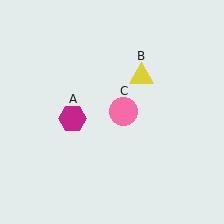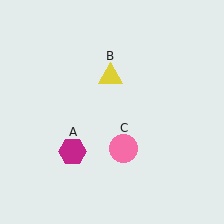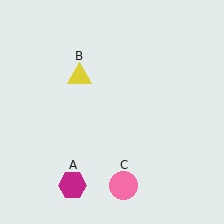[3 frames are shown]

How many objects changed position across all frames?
3 objects changed position: magenta hexagon (object A), yellow triangle (object B), pink circle (object C).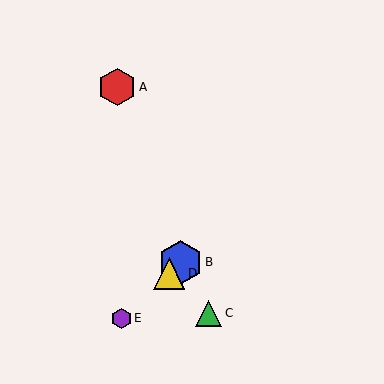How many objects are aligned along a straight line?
3 objects (B, D, E) are aligned along a straight line.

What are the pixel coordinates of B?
Object B is at (181, 262).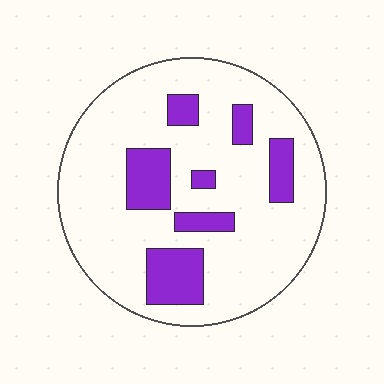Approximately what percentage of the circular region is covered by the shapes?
Approximately 20%.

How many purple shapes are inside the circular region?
7.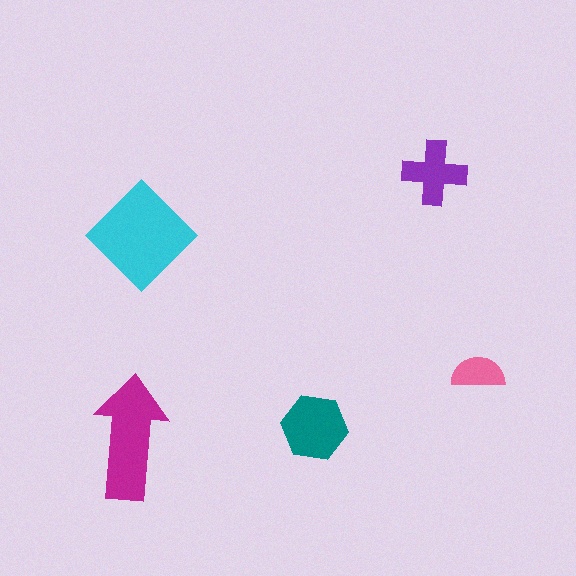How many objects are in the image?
There are 5 objects in the image.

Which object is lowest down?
The magenta arrow is bottommost.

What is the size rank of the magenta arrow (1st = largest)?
2nd.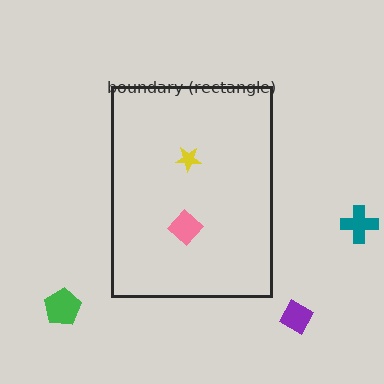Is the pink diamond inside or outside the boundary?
Inside.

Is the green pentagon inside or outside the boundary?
Outside.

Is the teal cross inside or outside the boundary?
Outside.